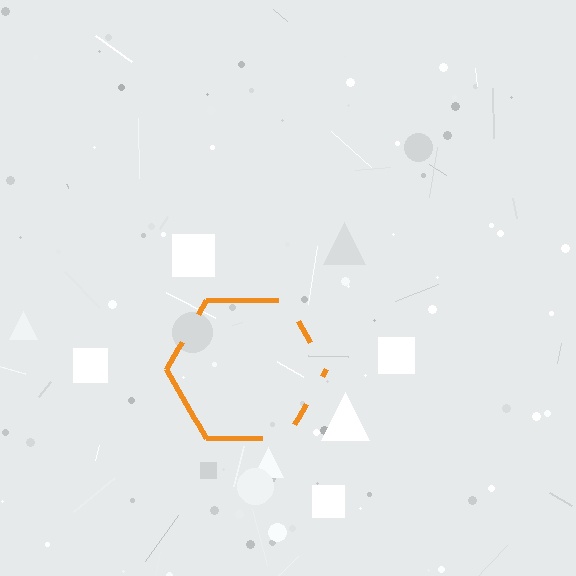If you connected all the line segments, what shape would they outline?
They would outline a hexagon.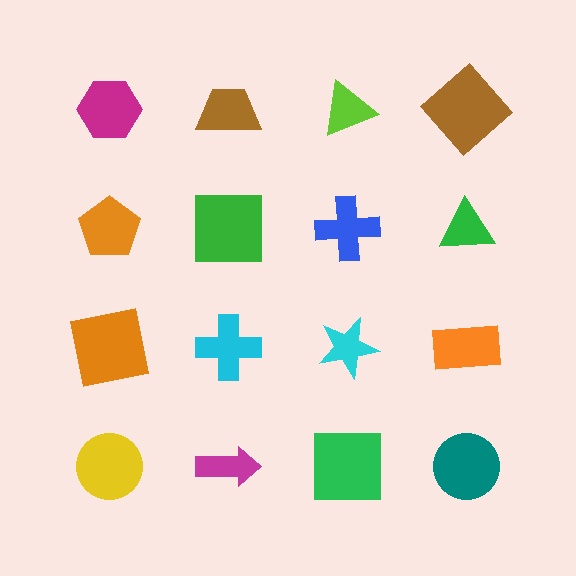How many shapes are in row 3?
4 shapes.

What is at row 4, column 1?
A yellow circle.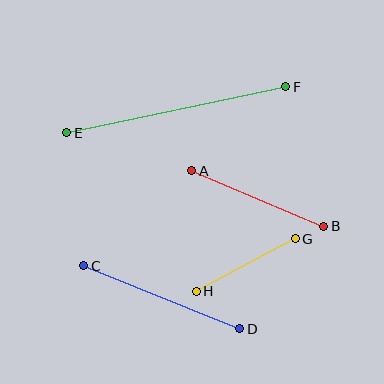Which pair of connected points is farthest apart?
Points E and F are farthest apart.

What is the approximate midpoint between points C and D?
The midpoint is at approximately (162, 297) pixels.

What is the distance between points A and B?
The distance is approximately 143 pixels.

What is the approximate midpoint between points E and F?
The midpoint is at approximately (176, 110) pixels.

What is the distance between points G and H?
The distance is approximately 112 pixels.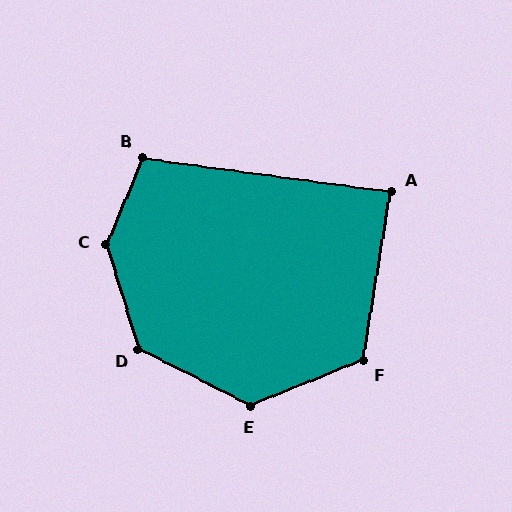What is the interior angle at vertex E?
Approximately 131 degrees (obtuse).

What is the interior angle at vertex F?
Approximately 121 degrees (obtuse).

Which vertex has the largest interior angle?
C, at approximately 140 degrees.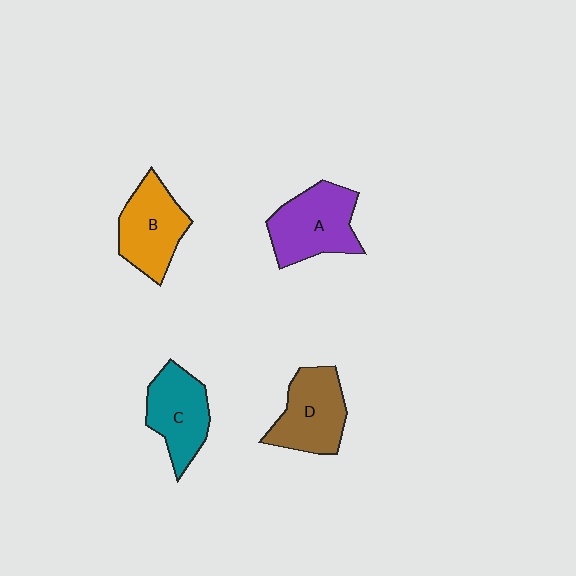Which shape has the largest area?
Shape A (purple).